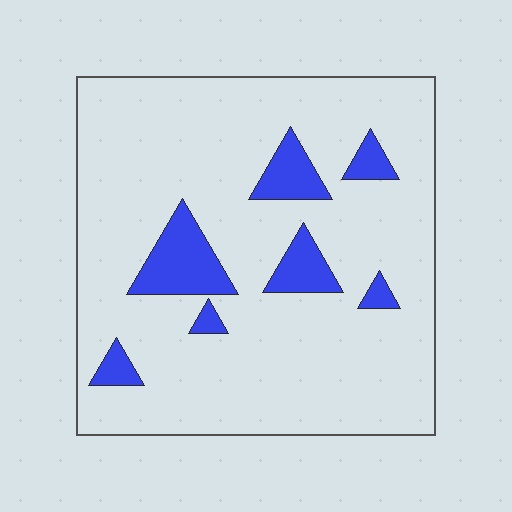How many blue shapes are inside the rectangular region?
7.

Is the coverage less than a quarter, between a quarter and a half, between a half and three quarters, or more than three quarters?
Less than a quarter.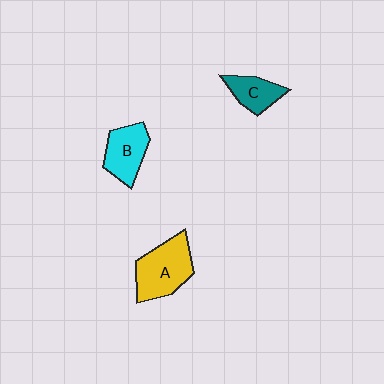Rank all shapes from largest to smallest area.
From largest to smallest: A (yellow), B (cyan), C (teal).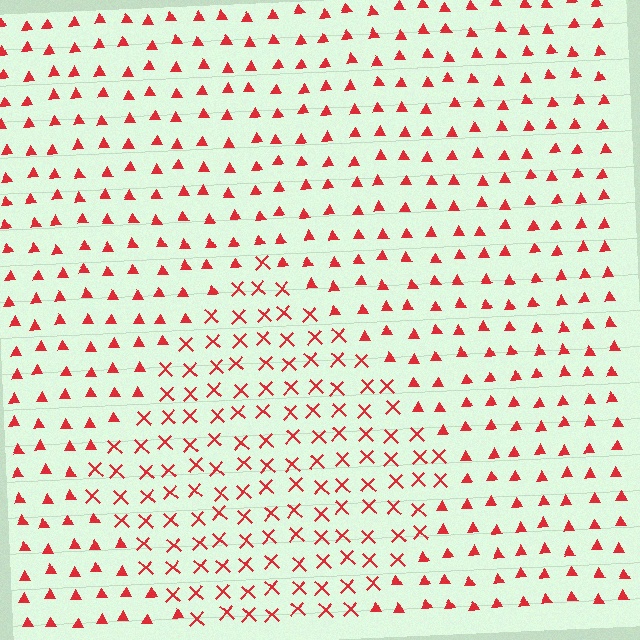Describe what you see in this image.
The image is filled with small red elements arranged in a uniform grid. A diamond-shaped region contains X marks, while the surrounding area contains triangles. The boundary is defined purely by the change in element shape.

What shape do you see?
I see a diamond.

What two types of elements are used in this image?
The image uses X marks inside the diamond region and triangles outside it.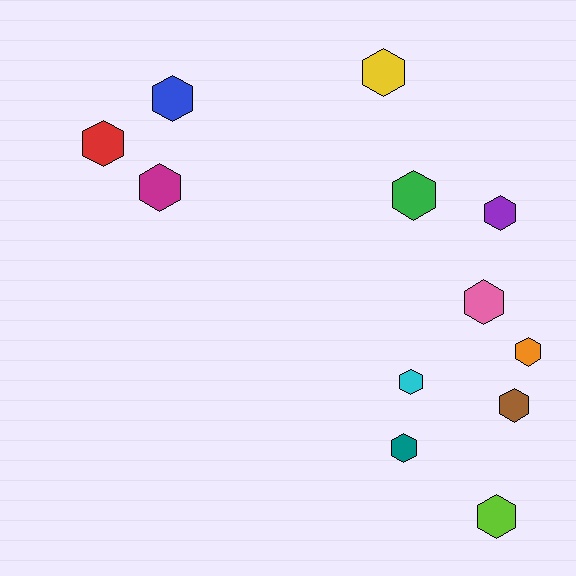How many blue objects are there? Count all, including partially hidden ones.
There is 1 blue object.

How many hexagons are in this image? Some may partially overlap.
There are 12 hexagons.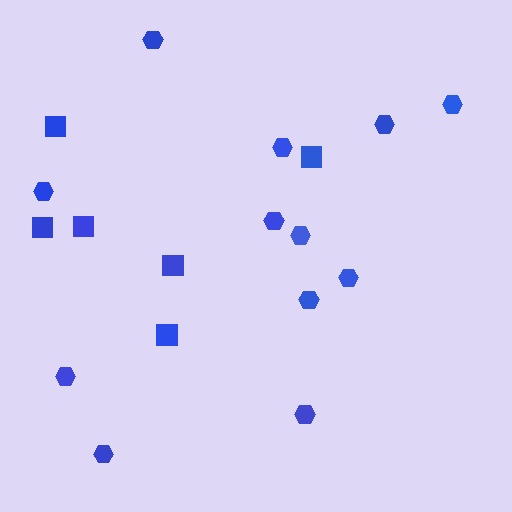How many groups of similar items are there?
There are 2 groups: one group of hexagons (12) and one group of squares (6).